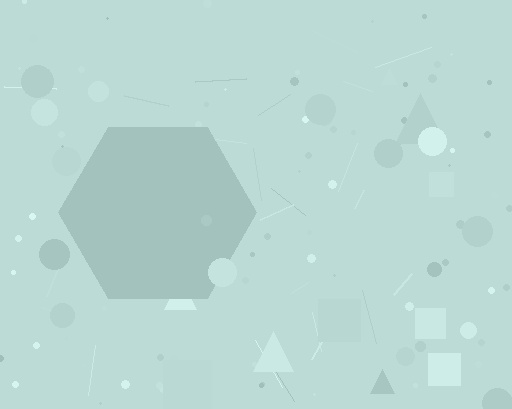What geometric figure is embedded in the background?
A hexagon is embedded in the background.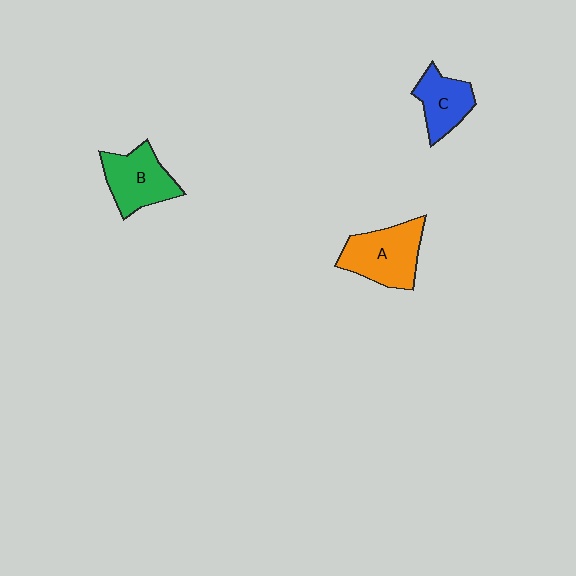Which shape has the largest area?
Shape A (orange).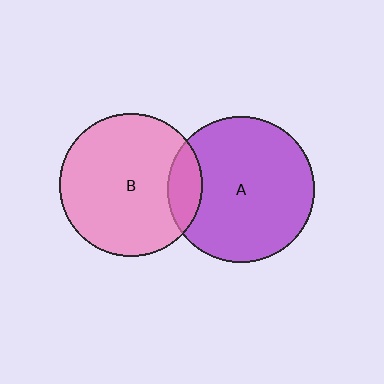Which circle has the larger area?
Circle A (purple).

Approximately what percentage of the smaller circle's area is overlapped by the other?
Approximately 15%.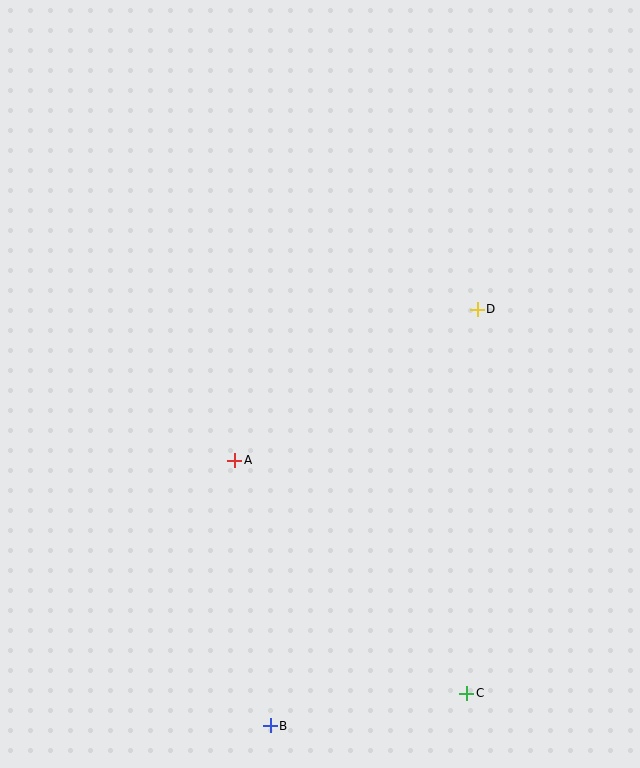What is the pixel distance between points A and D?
The distance between A and D is 285 pixels.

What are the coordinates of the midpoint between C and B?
The midpoint between C and B is at (368, 710).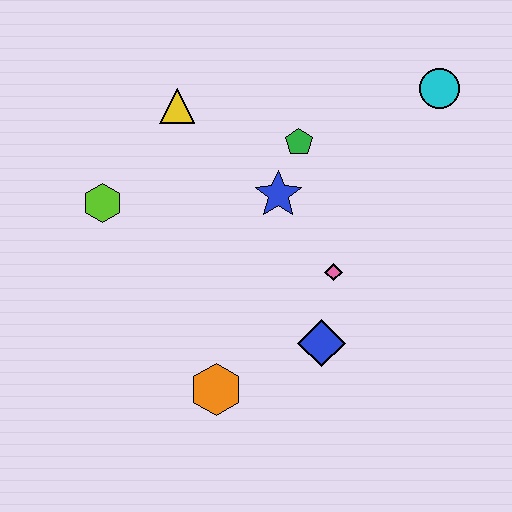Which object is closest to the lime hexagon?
The yellow triangle is closest to the lime hexagon.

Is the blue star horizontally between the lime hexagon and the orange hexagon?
No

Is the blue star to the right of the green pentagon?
No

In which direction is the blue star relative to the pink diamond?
The blue star is above the pink diamond.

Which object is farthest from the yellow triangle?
The orange hexagon is farthest from the yellow triangle.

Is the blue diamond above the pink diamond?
No